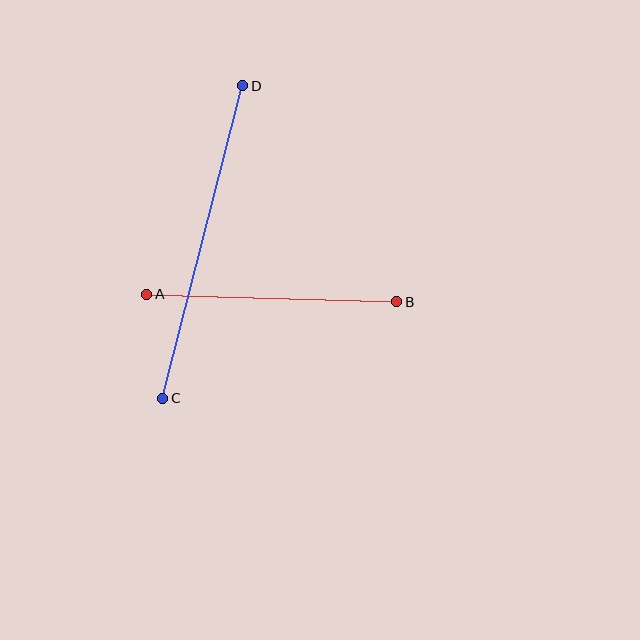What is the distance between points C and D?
The distance is approximately 323 pixels.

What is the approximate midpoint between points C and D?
The midpoint is at approximately (203, 242) pixels.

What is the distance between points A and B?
The distance is approximately 250 pixels.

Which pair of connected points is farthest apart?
Points C and D are farthest apart.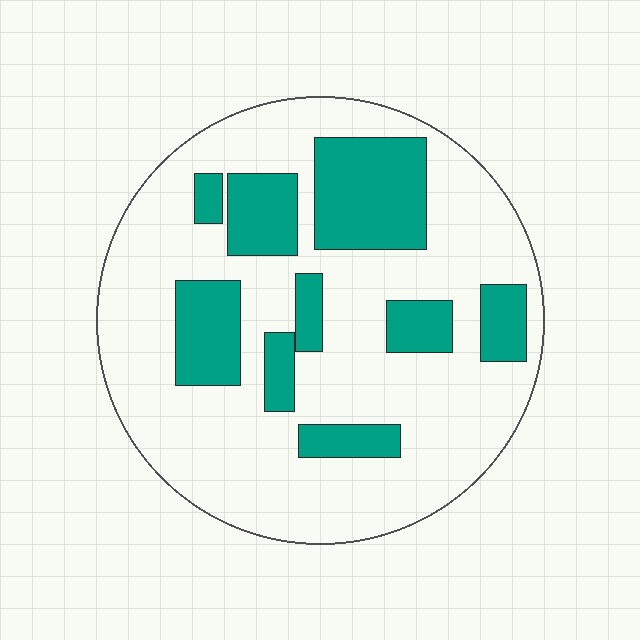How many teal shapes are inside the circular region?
9.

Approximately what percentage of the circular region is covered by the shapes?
Approximately 25%.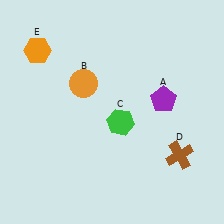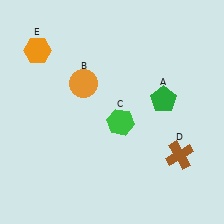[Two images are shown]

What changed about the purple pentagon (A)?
In Image 1, A is purple. In Image 2, it changed to green.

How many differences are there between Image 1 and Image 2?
There is 1 difference between the two images.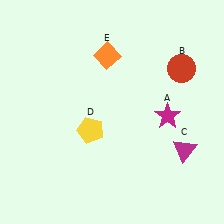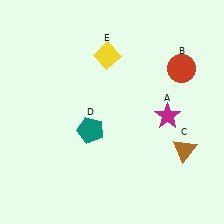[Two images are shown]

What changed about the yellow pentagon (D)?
In Image 1, D is yellow. In Image 2, it changed to teal.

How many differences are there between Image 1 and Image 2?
There are 3 differences between the two images.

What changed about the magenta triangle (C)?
In Image 1, C is magenta. In Image 2, it changed to brown.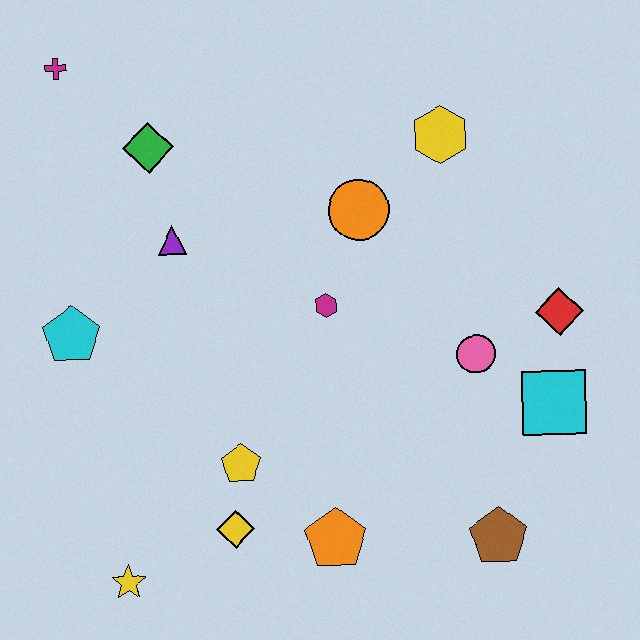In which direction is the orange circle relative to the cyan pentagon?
The orange circle is to the right of the cyan pentagon.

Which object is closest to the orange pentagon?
The yellow diamond is closest to the orange pentagon.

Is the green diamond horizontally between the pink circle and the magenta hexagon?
No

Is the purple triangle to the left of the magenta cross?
No